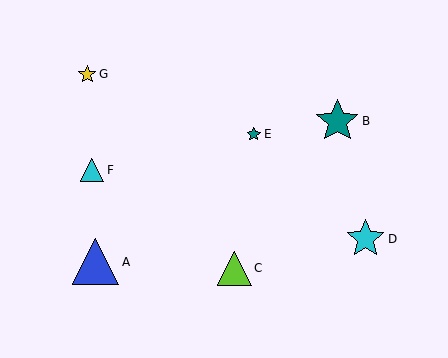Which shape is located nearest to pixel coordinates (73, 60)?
The yellow star (labeled G) at (87, 74) is nearest to that location.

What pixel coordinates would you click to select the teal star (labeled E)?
Click at (254, 134) to select the teal star E.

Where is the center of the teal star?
The center of the teal star is at (254, 134).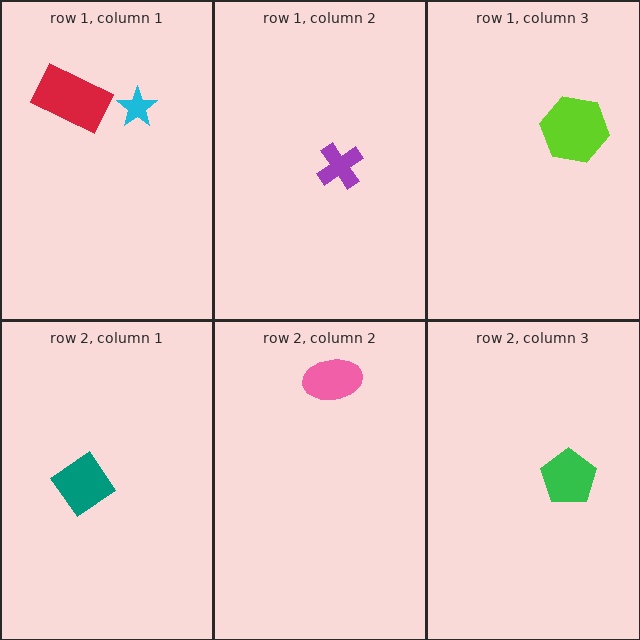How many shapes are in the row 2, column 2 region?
1.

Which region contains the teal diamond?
The row 2, column 1 region.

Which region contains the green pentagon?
The row 2, column 3 region.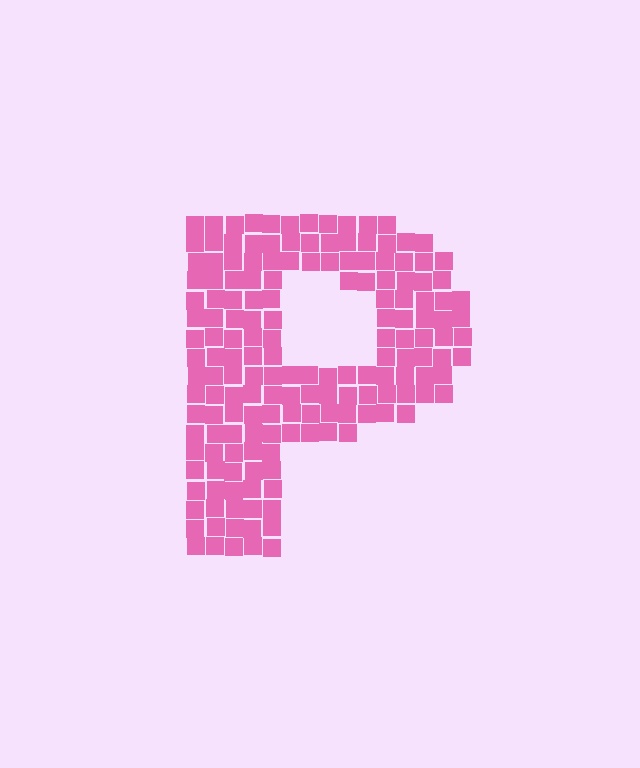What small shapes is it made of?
It is made of small squares.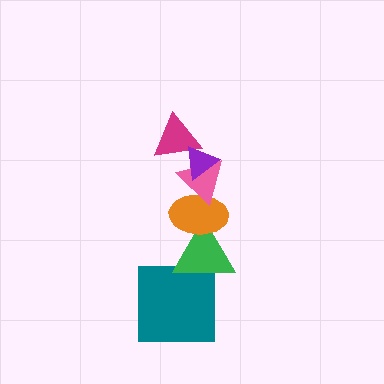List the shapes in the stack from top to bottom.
From top to bottom: the purple triangle, the magenta triangle, the pink triangle, the orange ellipse, the green triangle, the teal square.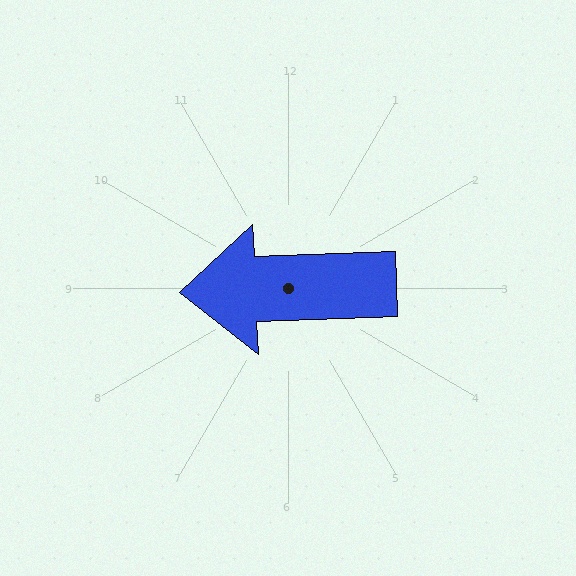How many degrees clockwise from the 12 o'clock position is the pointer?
Approximately 268 degrees.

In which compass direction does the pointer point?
West.